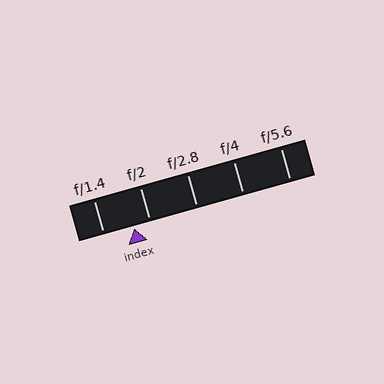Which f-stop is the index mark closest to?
The index mark is closest to f/2.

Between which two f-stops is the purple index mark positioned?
The index mark is between f/1.4 and f/2.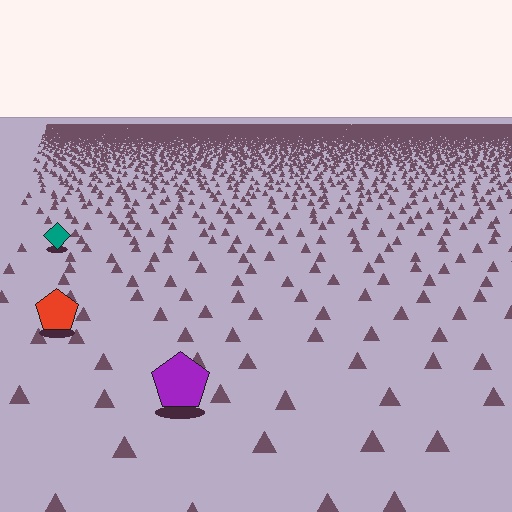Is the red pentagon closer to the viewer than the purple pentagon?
No. The purple pentagon is closer — you can tell from the texture gradient: the ground texture is coarser near it.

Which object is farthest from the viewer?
The teal diamond is farthest from the viewer. It appears smaller and the ground texture around it is denser.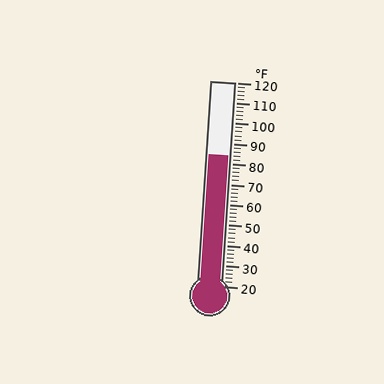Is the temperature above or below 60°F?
The temperature is above 60°F.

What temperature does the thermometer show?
The thermometer shows approximately 84°F.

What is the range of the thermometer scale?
The thermometer scale ranges from 20°F to 120°F.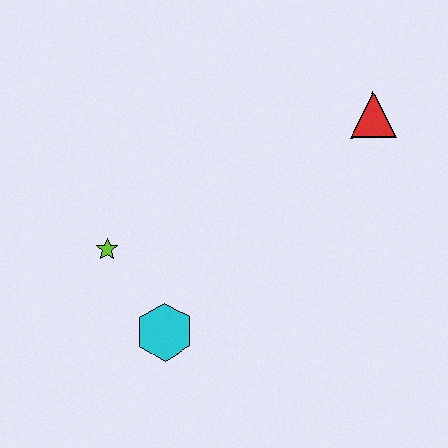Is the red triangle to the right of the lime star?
Yes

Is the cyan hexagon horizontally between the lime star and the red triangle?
Yes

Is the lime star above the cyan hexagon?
Yes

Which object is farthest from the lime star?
The red triangle is farthest from the lime star.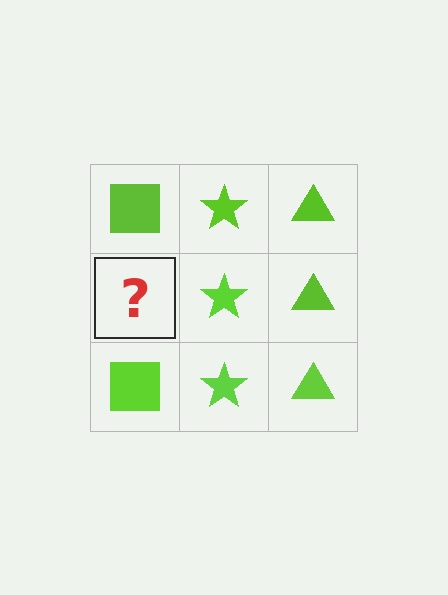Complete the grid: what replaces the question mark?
The question mark should be replaced with a lime square.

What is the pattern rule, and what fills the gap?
The rule is that each column has a consistent shape. The gap should be filled with a lime square.